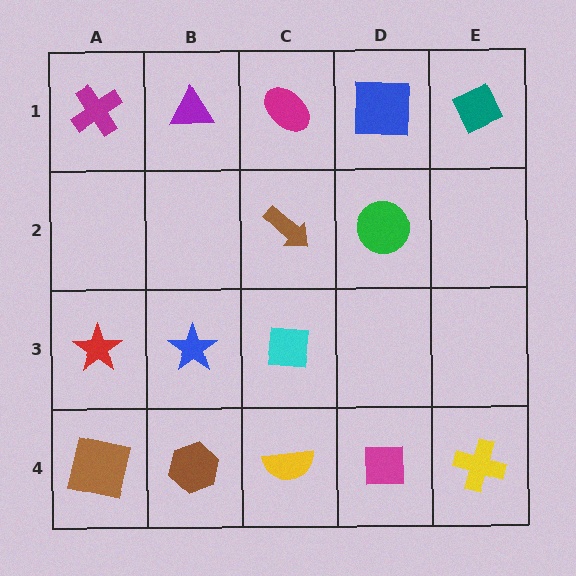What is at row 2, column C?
A brown arrow.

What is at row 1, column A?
A magenta cross.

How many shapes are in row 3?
3 shapes.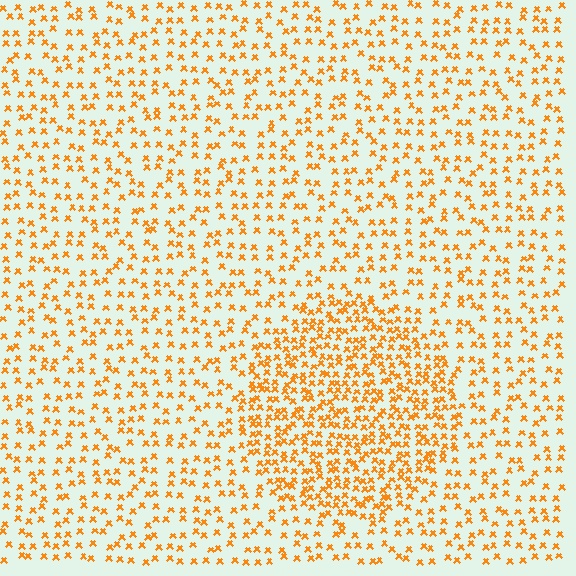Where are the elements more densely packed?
The elements are more densely packed inside the circle boundary.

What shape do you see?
I see a circle.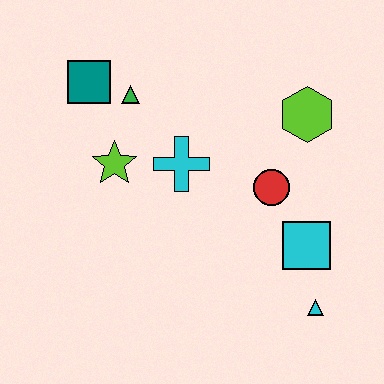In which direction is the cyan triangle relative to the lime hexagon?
The cyan triangle is below the lime hexagon.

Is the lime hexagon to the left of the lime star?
No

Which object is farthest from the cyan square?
The teal square is farthest from the cyan square.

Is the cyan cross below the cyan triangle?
No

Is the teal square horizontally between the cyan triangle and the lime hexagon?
No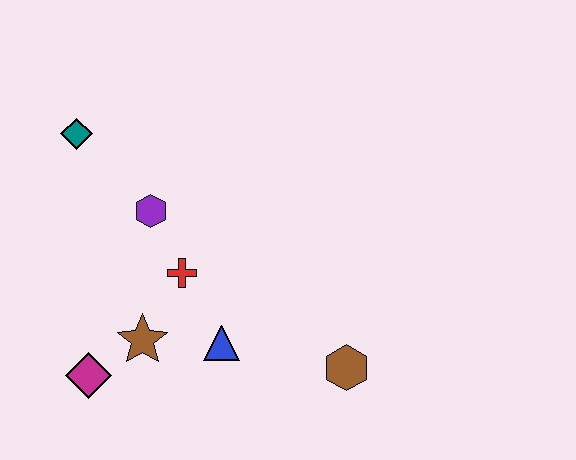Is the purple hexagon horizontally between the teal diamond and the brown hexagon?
Yes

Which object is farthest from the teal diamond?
The brown hexagon is farthest from the teal diamond.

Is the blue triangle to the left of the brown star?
No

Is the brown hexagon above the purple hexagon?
No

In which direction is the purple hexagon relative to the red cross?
The purple hexagon is above the red cross.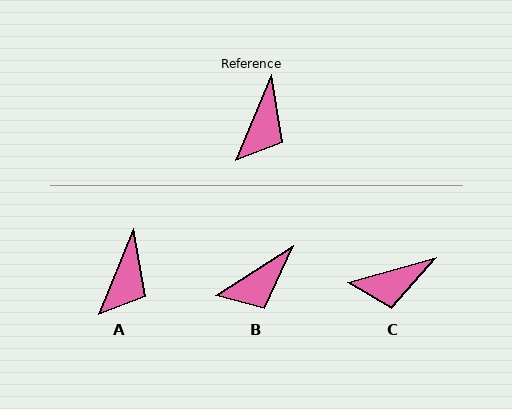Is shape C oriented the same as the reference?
No, it is off by about 51 degrees.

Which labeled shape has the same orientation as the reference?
A.